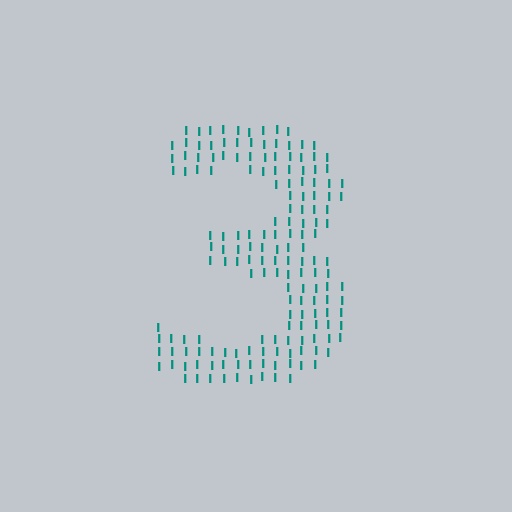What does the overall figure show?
The overall figure shows the digit 3.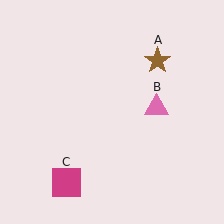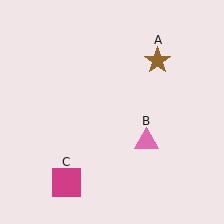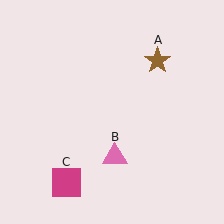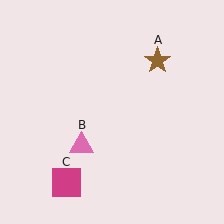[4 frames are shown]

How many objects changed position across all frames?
1 object changed position: pink triangle (object B).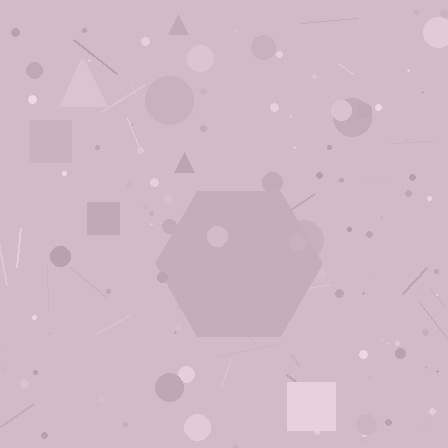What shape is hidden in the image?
A hexagon is hidden in the image.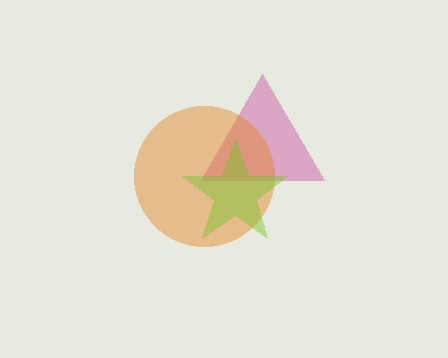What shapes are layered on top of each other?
The layered shapes are: a magenta triangle, an orange circle, a lime star.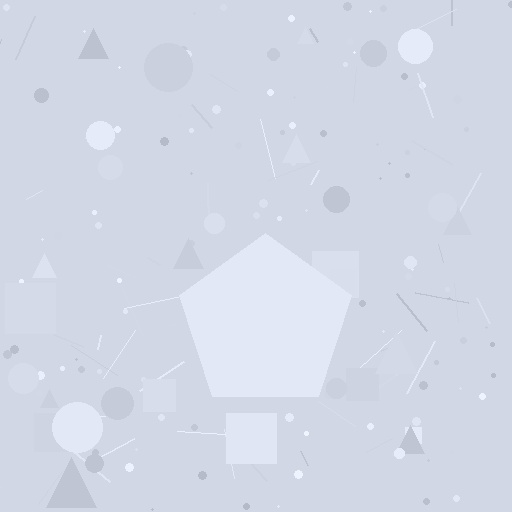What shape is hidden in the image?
A pentagon is hidden in the image.